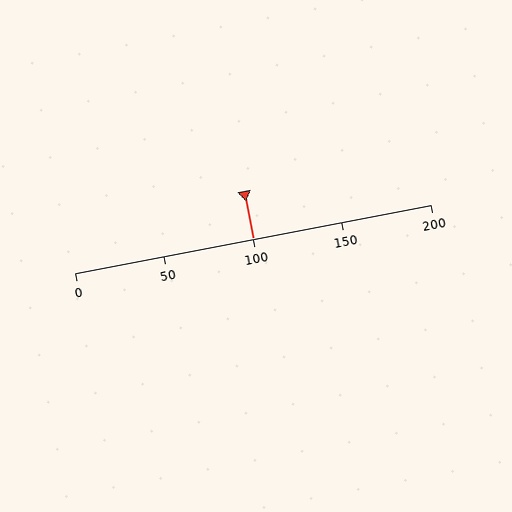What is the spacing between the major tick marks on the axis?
The major ticks are spaced 50 apart.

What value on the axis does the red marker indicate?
The marker indicates approximately 100.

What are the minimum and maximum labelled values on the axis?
The axis runs from 0 to 200.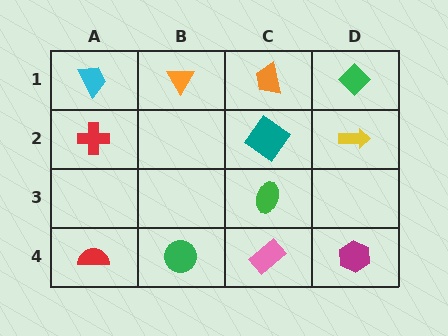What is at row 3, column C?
A green ellipse.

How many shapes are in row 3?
1 shape.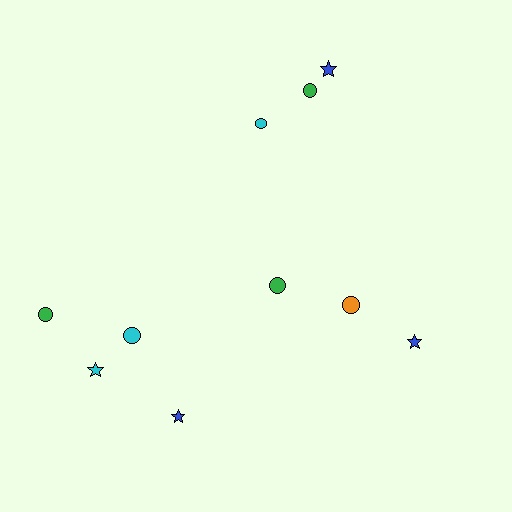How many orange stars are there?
There are no orange stars.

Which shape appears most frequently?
Circle, with 6 objects.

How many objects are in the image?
There are 10 objects.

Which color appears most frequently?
Blue, with 3 objects.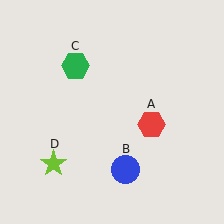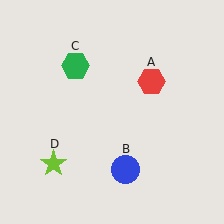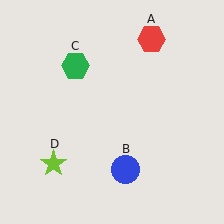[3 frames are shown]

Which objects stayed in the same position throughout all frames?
Blue circle (object B) and green hexagon (object C) and lime star (object D) remained stationary.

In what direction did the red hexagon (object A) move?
The red hexagon (object A) moved up.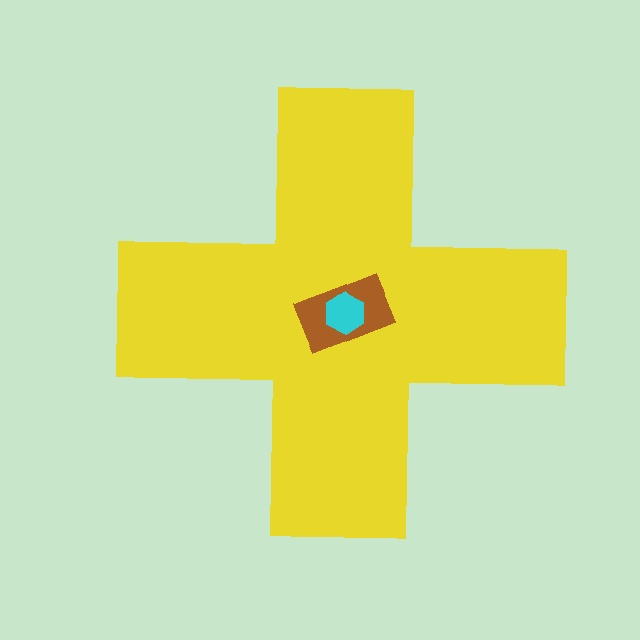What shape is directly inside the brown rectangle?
The cyan hexagon.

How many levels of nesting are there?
3.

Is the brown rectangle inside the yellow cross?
Yes.